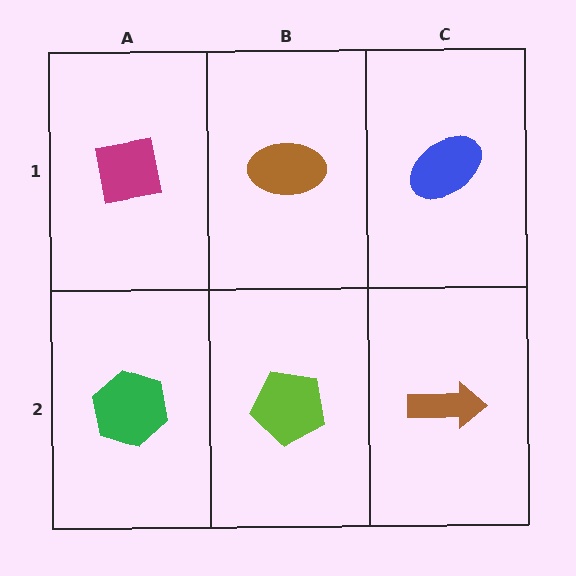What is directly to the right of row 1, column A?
A brown ellipse.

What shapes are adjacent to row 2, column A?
A magenta square (row 1, column A), a lime pentagon (row 2, column B).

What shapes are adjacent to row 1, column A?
A green hexagon (row 2, column A), a brown ellipse (row 1, column B).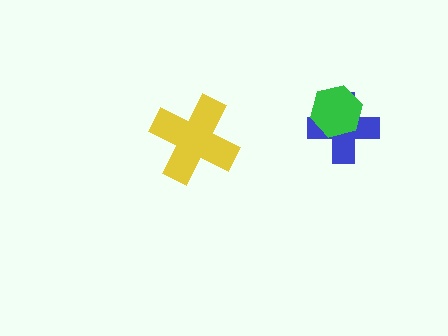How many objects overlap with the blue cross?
1 object overlaps with the blue cross.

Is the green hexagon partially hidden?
No, no other shape covers it.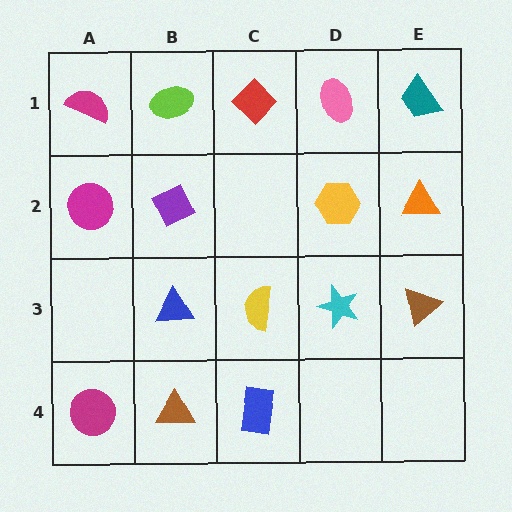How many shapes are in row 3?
4 shapes.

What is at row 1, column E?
A teal trapezoid.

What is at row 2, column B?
A purple diamond.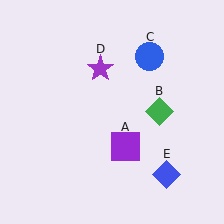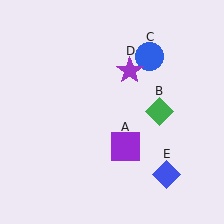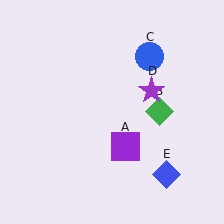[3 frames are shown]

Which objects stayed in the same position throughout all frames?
Purple square (object A) and green diamond (object B) and blue circle (object C) and blue diamond (object E) remained stationary.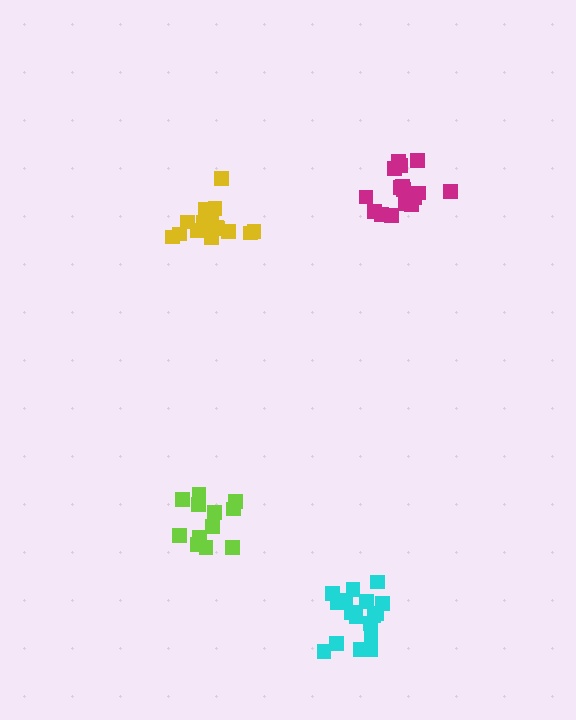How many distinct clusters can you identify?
There are 4 distinct clusters.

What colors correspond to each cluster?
The clusters are colored: cyan, lime, yellow, magenta.